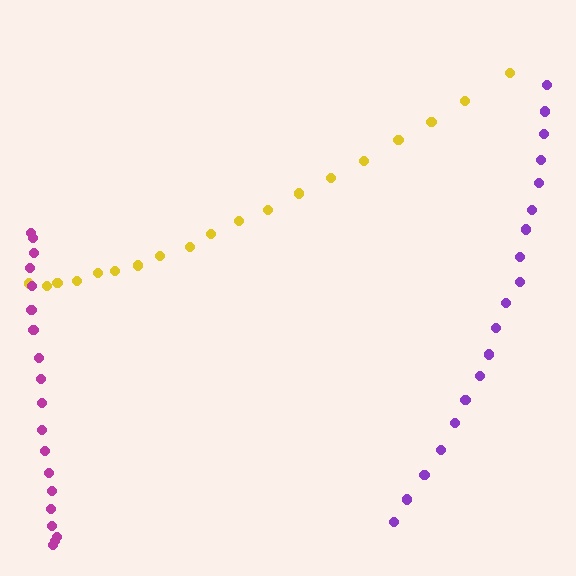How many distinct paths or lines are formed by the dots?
There are 3 distinct paths.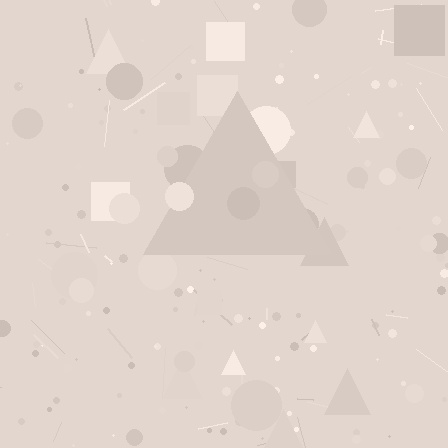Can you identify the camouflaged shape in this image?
The camouflaged shape is a triangle.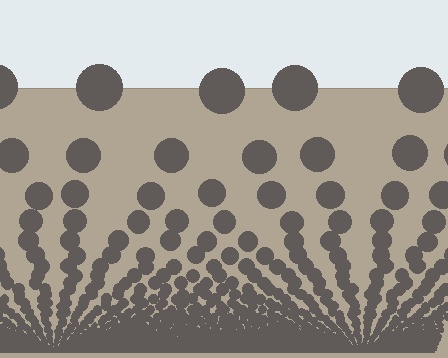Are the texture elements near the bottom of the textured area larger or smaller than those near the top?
Smaller. The gradient is inverted — elements near the bottom are smaller and denser.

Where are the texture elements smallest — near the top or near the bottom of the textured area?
Near the bottom.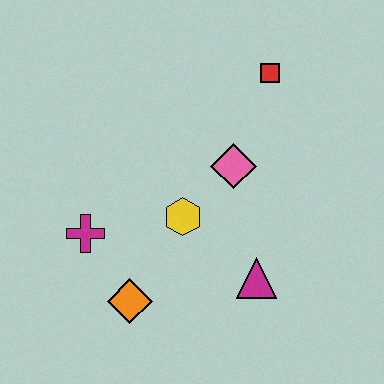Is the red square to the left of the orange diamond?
No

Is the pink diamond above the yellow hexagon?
Yes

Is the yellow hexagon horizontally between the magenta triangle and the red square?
No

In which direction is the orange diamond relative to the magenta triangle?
The orange diamond is to the left of the magenta triangle.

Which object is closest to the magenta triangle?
The yellow hexagon is closest to the magenta triangle.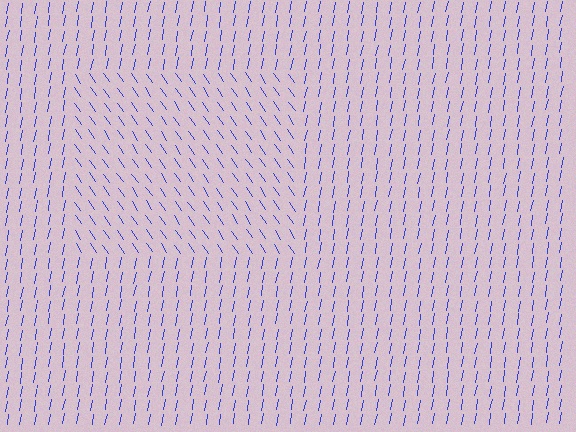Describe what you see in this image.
The image is filled with small blue line segments. A rectangle region in the image has lines oriented differently from the surrounding lines, creating a visible texture boundary.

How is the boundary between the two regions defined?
The boundary is defined purely by a change in line orientation (approximately 45 degrees difference). All lines are the same color and thickness.